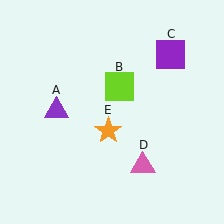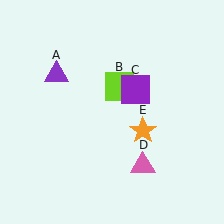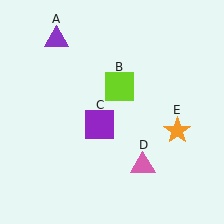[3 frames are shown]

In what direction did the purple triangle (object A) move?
The purple triangle (object A) moved up.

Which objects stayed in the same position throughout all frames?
Lime square (object B) and pink triangle (object D) remained stationary.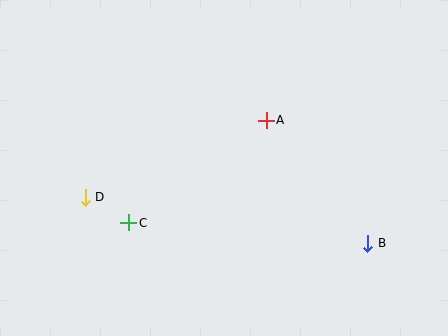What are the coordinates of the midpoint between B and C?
The midpoint between B and C is at (248, 233).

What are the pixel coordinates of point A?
Point A is at (266, 120).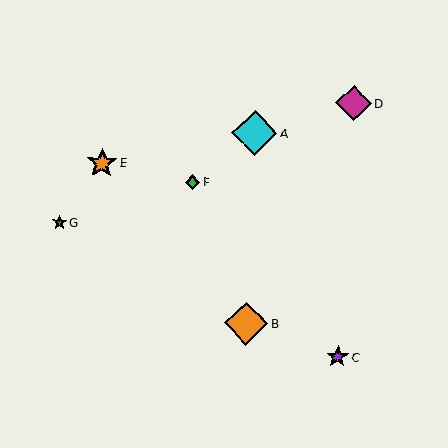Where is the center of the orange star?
The center of the orange star is at (102, 163).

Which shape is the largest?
The cyan diamond (labeled A) is the largest.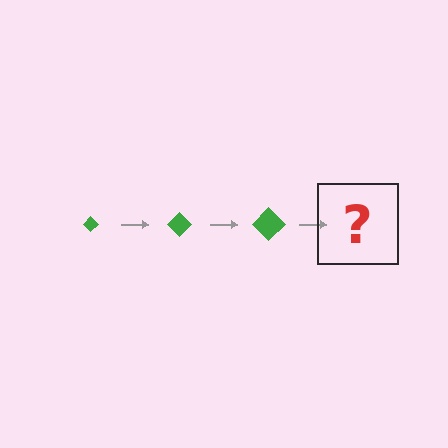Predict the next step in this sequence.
The next step is a green diamond, larger than the previous one.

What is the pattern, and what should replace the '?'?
The pattern is that the diamond gets progressively larger each step. The '?' should be a green diamond, larger than the previous one.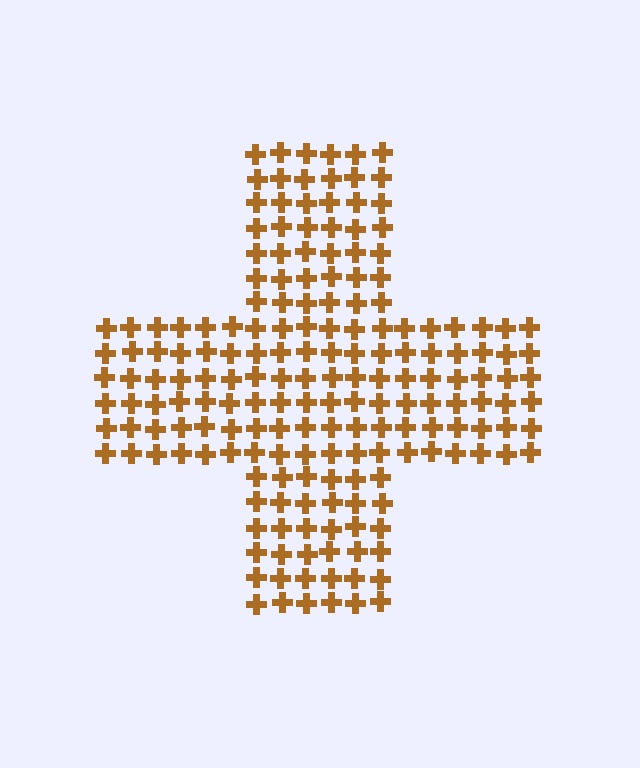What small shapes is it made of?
It is made of small crosses.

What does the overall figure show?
The overall figure shows a cross.